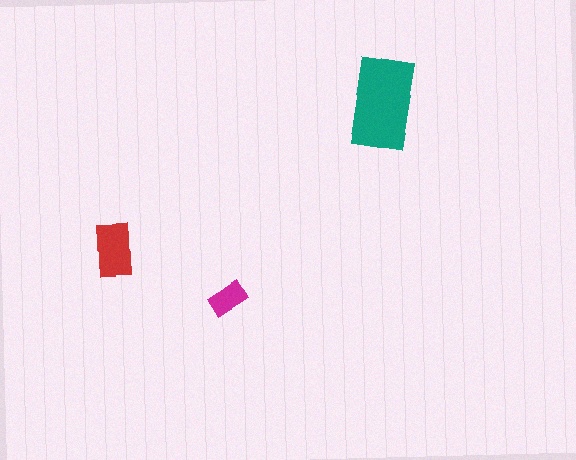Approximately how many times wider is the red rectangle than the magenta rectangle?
About 1.5 times wider.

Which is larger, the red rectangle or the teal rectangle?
The teal one.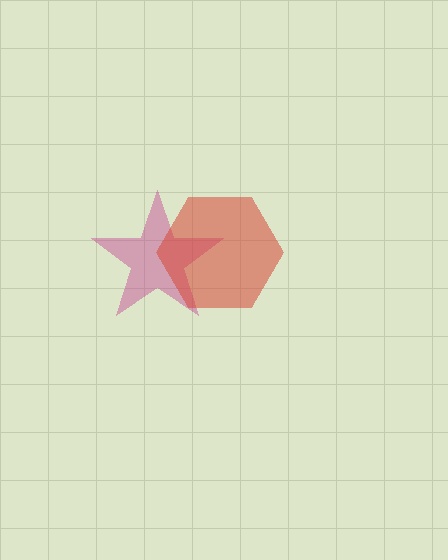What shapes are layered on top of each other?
The layered shapes are: a magenta star, a red hexagon.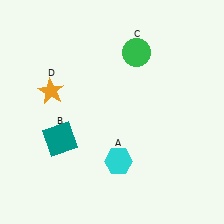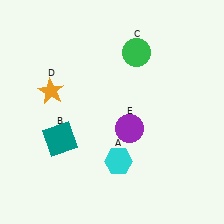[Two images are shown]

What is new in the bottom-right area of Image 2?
A purple circle (E) was added in the bottom-right area of Image 2.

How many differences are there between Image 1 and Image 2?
There is 1 difference between the two images.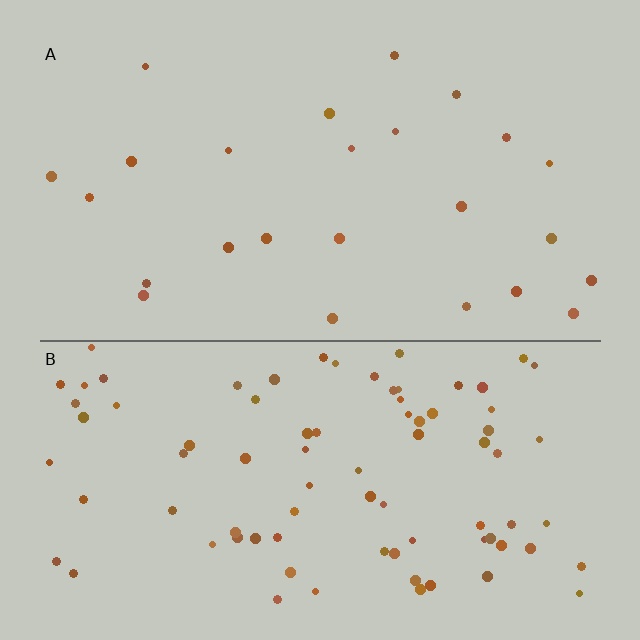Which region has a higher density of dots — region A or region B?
B (the bottom).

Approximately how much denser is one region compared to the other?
Approximately 3.4× — region B over region A.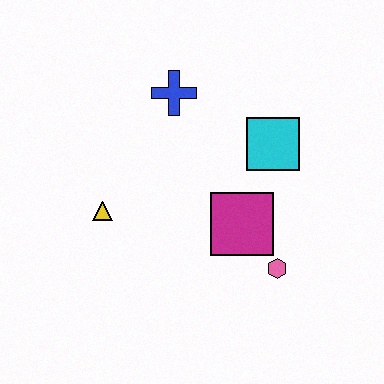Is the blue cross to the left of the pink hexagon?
Yes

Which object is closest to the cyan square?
The magenta square is closest to the cyan square.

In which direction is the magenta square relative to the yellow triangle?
The magenta square is to the right of the yellow triangle.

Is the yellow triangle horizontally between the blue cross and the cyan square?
No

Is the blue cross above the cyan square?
Yes